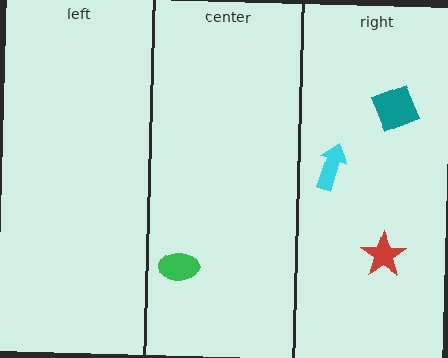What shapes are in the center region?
The green ellipse.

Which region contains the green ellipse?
The center region.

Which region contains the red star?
The right region.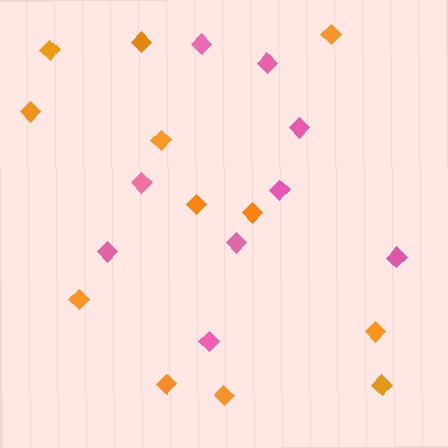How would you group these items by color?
There are 2 groups: one group of orange diamonds (12) and one group of pink diamonds (9).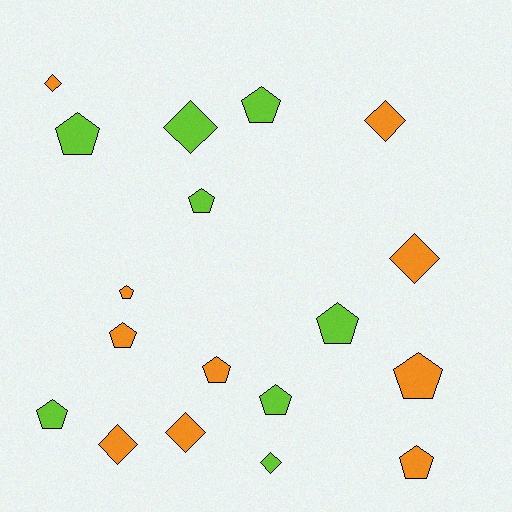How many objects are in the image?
There are 18 objects.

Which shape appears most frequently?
Pentagon, with 11 objects.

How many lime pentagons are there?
There are 6 lime pentagons.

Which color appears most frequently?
Orange, with 10 objects.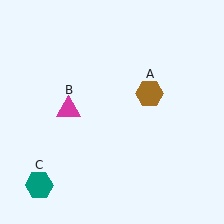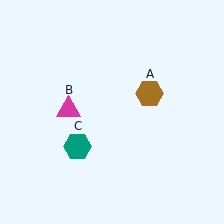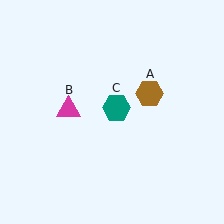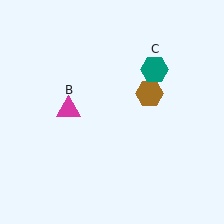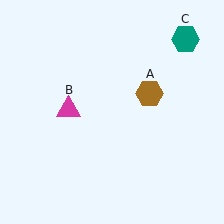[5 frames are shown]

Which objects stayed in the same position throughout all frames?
Brown hexagon (object A) and magenta triangle (object B) remained stationary.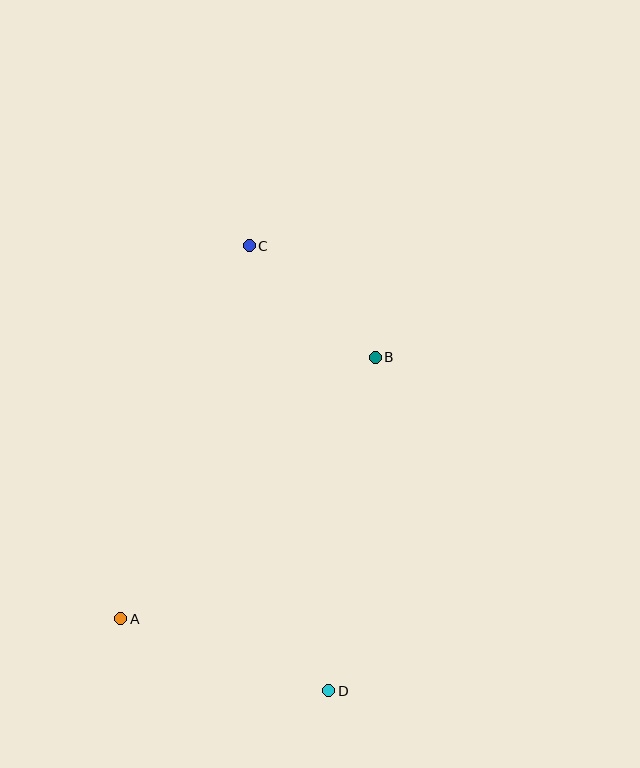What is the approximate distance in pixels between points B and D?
The distance between B and D is approximately 337 pixels.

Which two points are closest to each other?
Points B and C are closest to each other.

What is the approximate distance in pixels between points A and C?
The distance between A and C is approximately 394 pixels.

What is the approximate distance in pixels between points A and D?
The distance between A and D is approximately 220 pixels.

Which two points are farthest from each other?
Points C and D are farthest from each other.